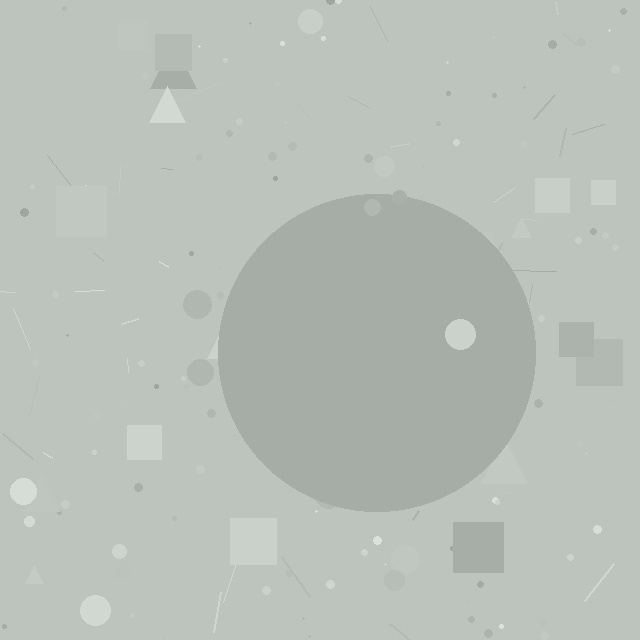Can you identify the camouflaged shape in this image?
The camouflaged shape is a circle.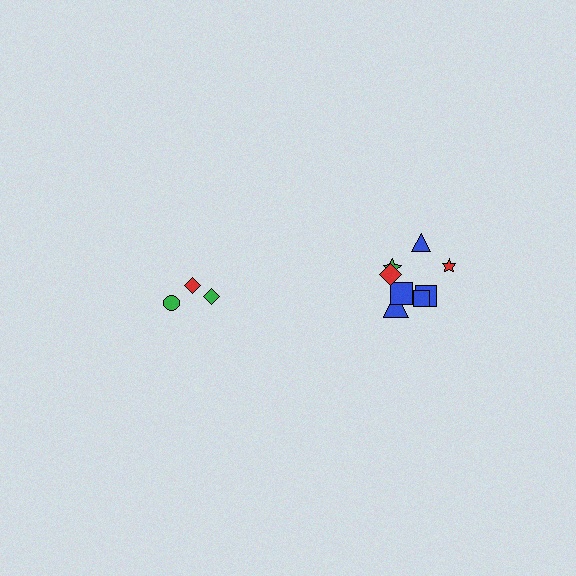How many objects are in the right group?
There are 8 objects.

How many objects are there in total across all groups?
There are 11 objects.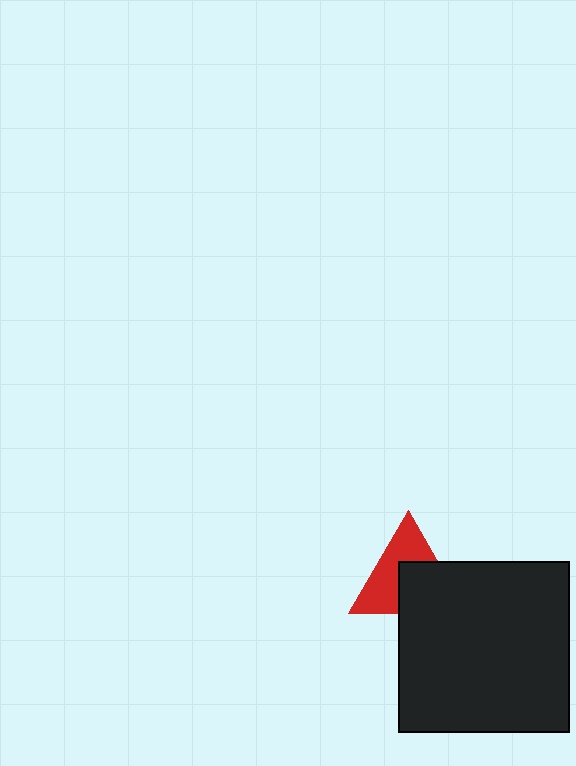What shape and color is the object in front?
The object in front is a black square.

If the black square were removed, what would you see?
You would see the complete red triangle.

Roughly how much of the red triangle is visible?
About half of it is visible (roughly 53%).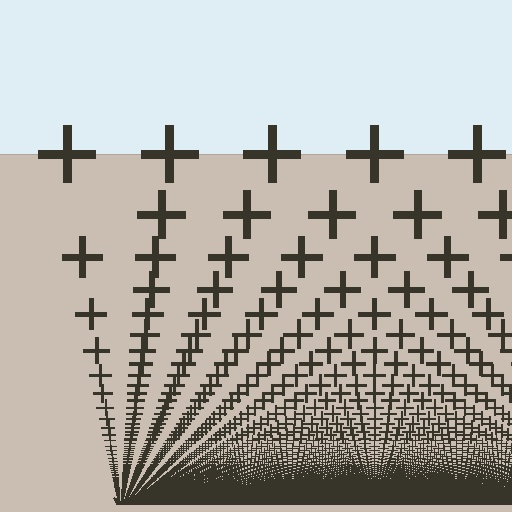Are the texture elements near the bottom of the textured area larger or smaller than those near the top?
Smaller. The gradient is inverted — elements near the bottom are smaller and denser.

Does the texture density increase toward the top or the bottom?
Density increases toward the bottom.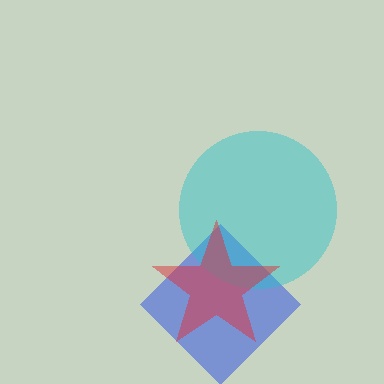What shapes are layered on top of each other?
The layered shapes are: a blue diamond, a cyan circle, a red star.